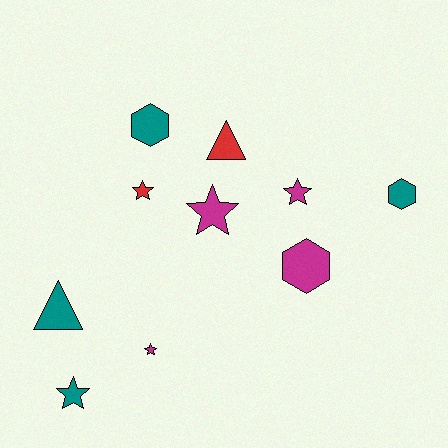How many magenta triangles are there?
There are no magenta triangles.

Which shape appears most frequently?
Star, with 5 objects.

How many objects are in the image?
There are 10 objects.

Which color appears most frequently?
Magenta, with 4 objects.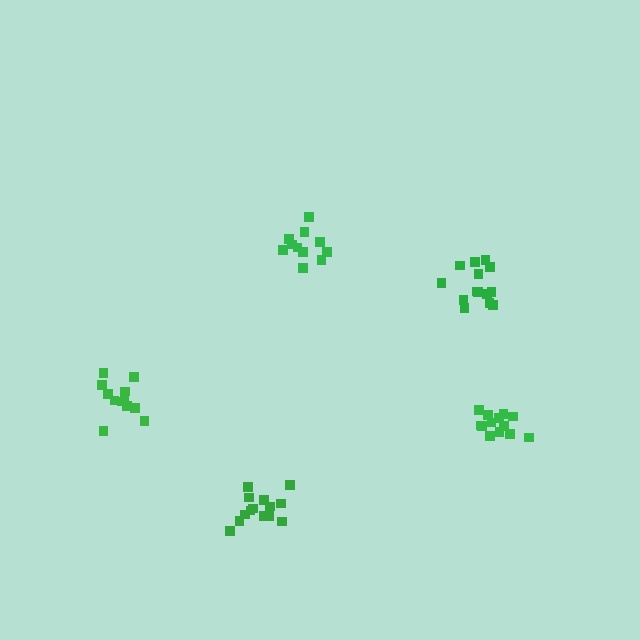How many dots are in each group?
Group 1: 11 dots, Group 2: 14 dots, Group 3: 15 dots, Group 4: 12 dots, Group 5: 13 dots (65 total).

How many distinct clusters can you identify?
There are 5 distinct clusters.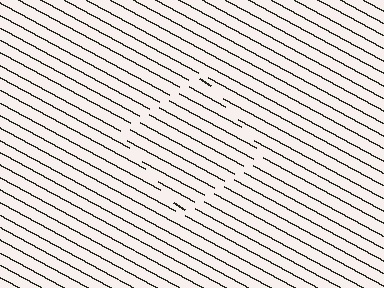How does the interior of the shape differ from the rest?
The interior of the shape contains the same grating, shifted by half a period — the contour is defined by the phase discontinuity where line-ends from the inner and outer gratings abut.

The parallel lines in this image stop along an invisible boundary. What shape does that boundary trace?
An illusory square. The interior of the shape contains the same grating, shifted by half a period — the contour is defined by the phase discontinuity where line-ends from the inner and outer gratings abut.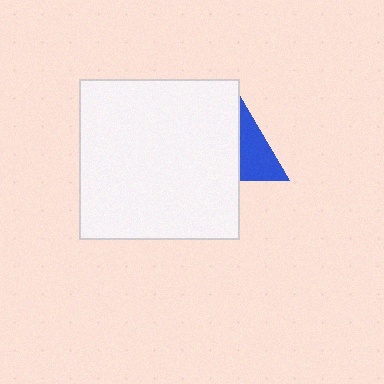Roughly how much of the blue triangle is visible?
About half of it is visible (roughly 50%).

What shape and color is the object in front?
The object in front is a white square.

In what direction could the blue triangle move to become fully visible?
The blue triangle could move right. That would shift it out from behind the white square entirely.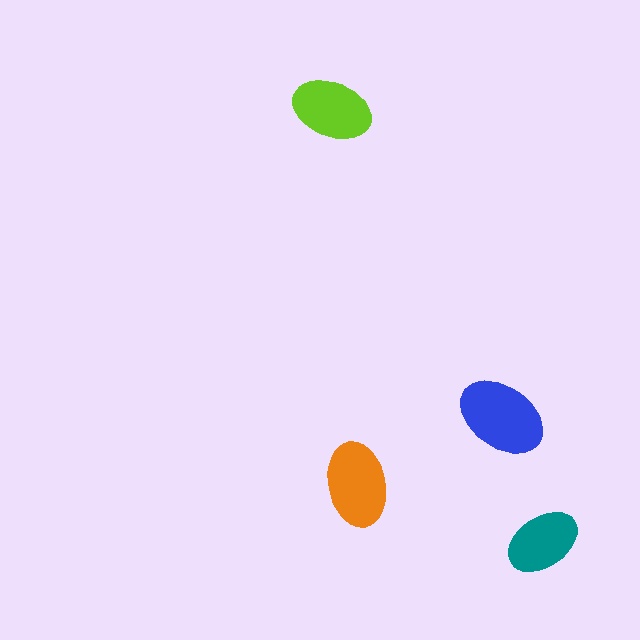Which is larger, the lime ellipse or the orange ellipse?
The orange one.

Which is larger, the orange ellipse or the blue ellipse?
The blue one.